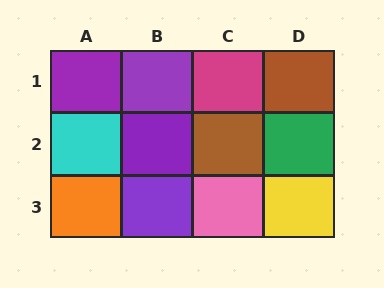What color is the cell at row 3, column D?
Yellow.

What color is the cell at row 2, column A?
Cyan.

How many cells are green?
1 cell is green.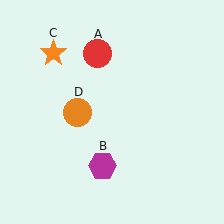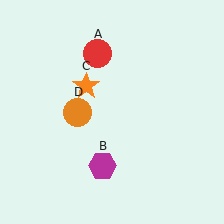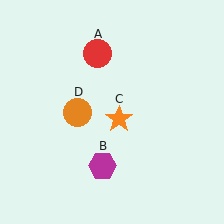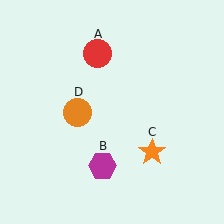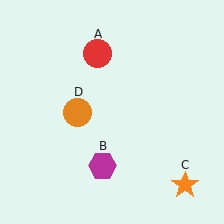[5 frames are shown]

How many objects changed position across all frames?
1 object changed position: orange star (object C).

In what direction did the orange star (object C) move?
The orange star (object C) moved down and to the right.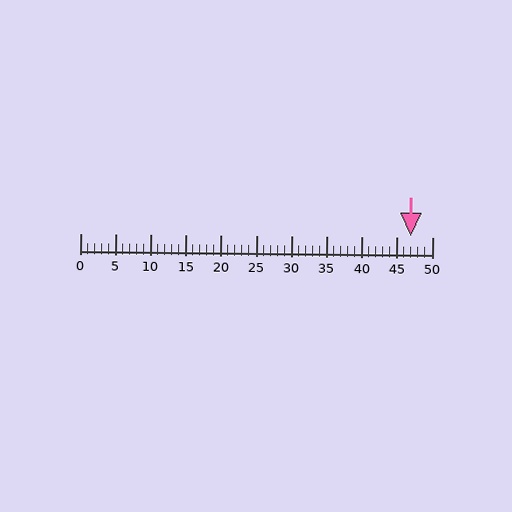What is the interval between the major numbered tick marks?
The major tick marks are spaced 5 units apart.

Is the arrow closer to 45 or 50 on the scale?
The arrow is closer to 45.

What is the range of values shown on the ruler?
The ruler shows values from 0 to 50.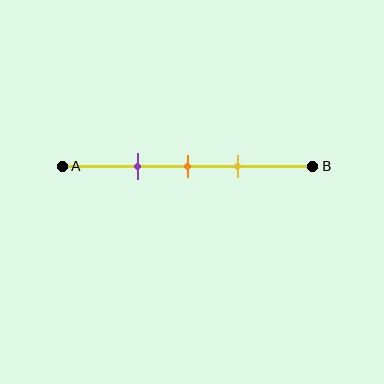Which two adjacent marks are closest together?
The orange and yellow marks are the closest adjacent pair.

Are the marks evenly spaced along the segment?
Yes, the marks are approximately evenly spaced.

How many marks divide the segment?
There are 3 marks dividing the segment.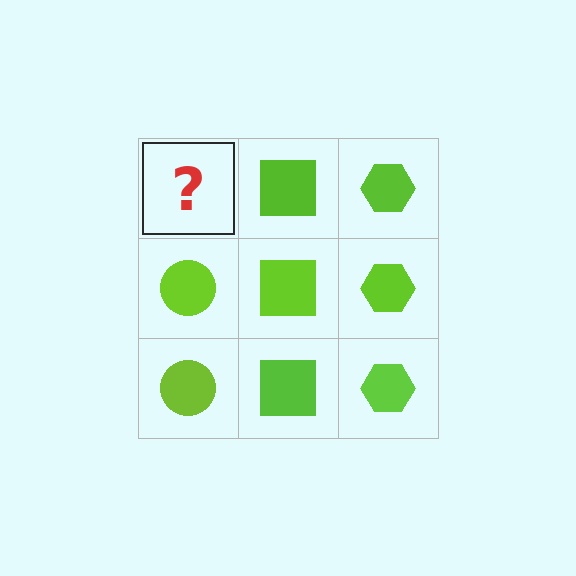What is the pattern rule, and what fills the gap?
The rule is that each column has a consistent shape. The gap should be filled with a lime circle.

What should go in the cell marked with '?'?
The missing cell should contain a lime circle.